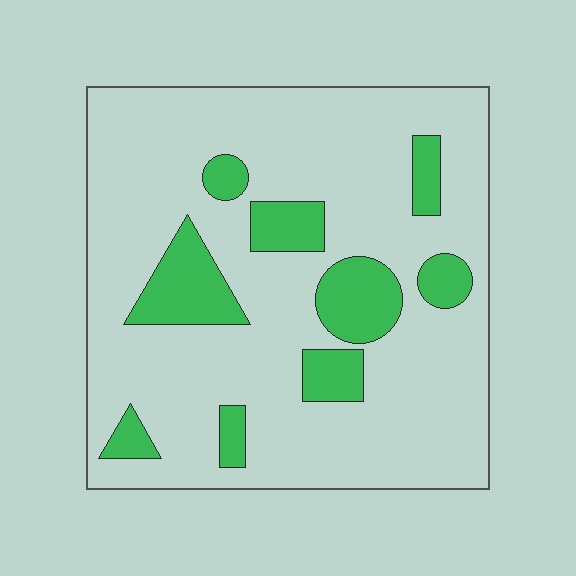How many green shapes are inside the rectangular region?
9.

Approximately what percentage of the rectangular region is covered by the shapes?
Approximately 20%.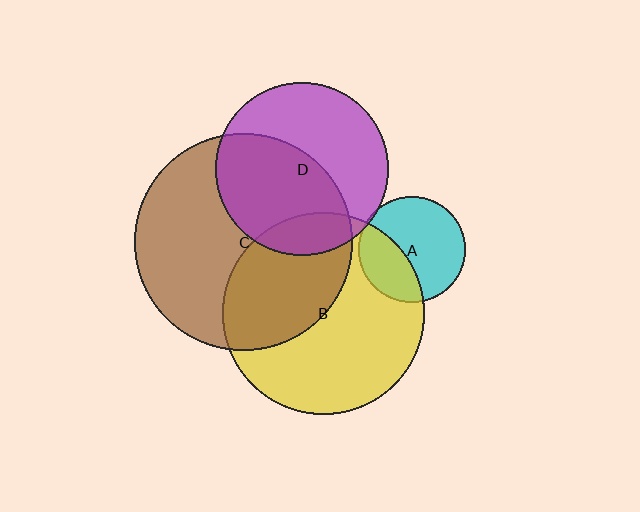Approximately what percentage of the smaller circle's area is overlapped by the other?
Approximately 50%.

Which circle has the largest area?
Circle C (brown).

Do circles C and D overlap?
Yes.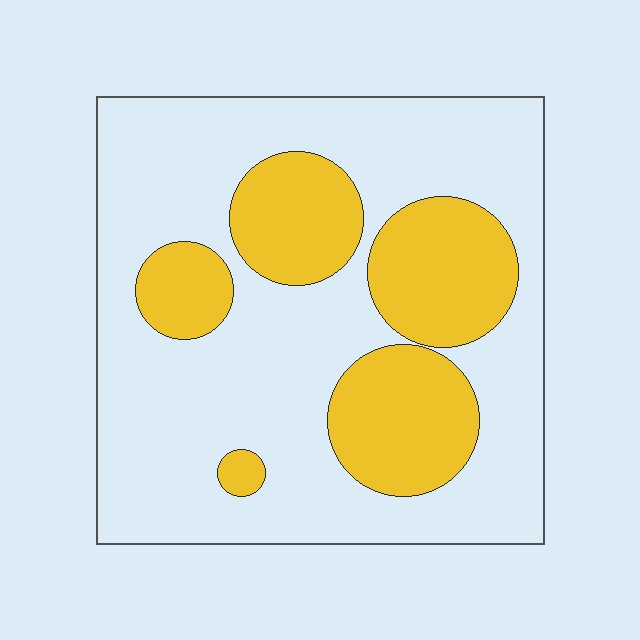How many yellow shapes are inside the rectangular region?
5.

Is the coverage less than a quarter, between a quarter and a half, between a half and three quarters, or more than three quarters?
Between a quarter and a half.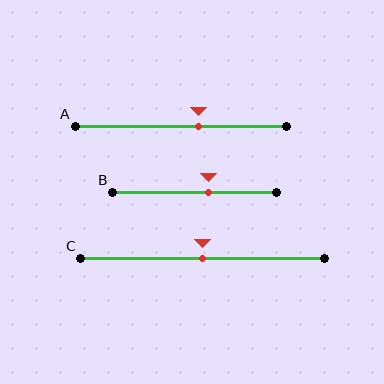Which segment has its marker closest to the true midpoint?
Segment C has its marker closest to the true midpoint.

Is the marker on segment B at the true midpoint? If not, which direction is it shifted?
No, the marker on segment B is shifted to the right by about 9% of the segment length.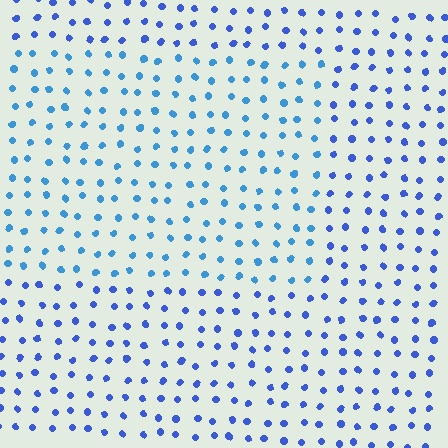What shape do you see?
I see a rectangle.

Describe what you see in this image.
The image is filled with small blue elements in a uniform arrangement. A rectangle-shaped region is visible where the elements are tinted to a slightly different hue, forming a subtle color boundary.